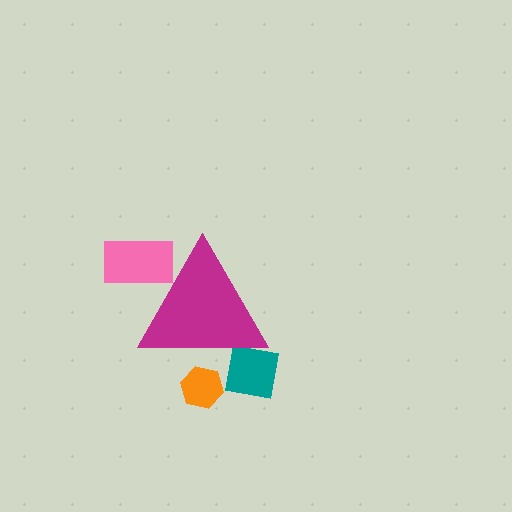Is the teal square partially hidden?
Yes, the teal square is partially hidden behind the magenta triangle.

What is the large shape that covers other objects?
A magenta triangle.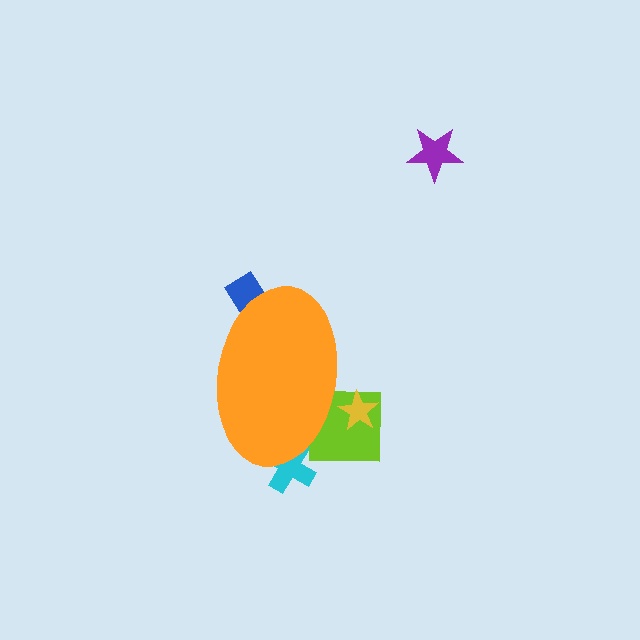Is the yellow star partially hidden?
Yes, the yellow star is partially hidden behind the orange ellipse.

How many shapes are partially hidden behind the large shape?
4 shapes are partially hidden.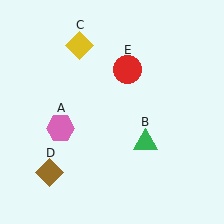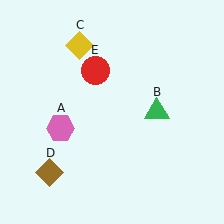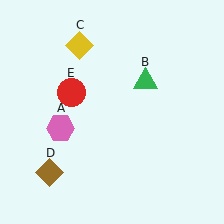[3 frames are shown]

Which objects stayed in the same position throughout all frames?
Pink hexagon (object A) and yellow diamond (object C) and brown diamond (object D) remained stationary.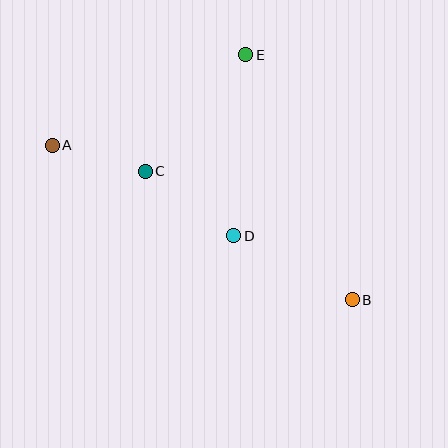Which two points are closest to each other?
Points A and C are closest to each other.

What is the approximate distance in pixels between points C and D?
The distance between C and D is approximately 110 pixels.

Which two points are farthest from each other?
Points A and B are farthest from each other.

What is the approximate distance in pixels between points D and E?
The distance between D and E is approximately 181 pixels.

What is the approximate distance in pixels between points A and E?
The distance between A and E is approximately 213 pixels.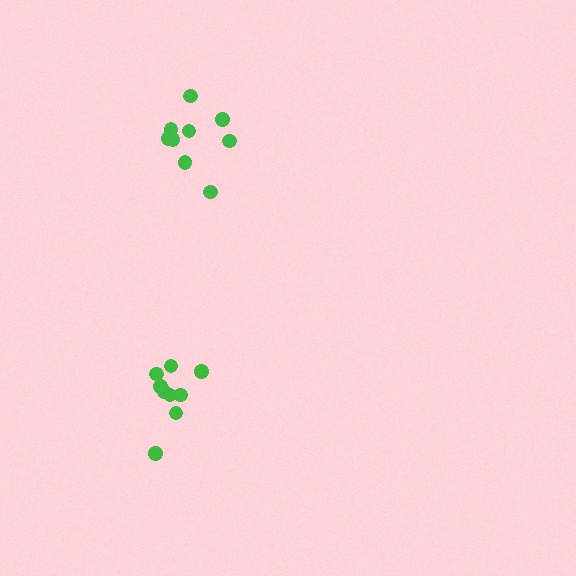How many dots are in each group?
Group 1: 9 dots, Group 2: 9 dots (18 total).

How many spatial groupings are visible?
There are 2 spatial groupings.